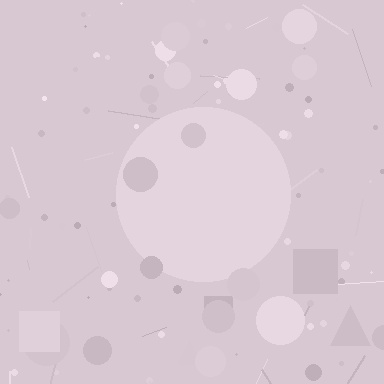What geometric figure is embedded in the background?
A circle is embedded in the background.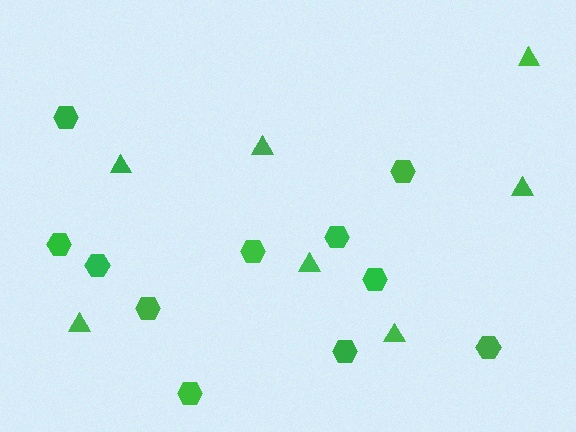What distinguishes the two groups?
There are 2 groups: one group of triangles (7) and one group of hexagons (11).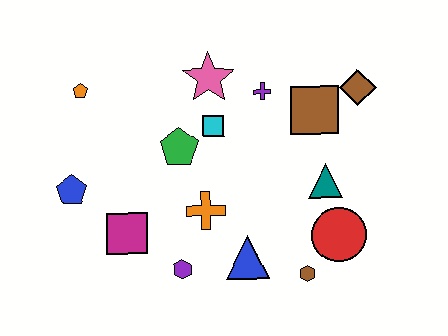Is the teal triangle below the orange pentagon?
Yes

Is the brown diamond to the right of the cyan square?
Yes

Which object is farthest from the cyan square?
The brown hexagon is farthest from the cyan square.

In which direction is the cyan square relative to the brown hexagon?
The cyan square is above the brown hexagon.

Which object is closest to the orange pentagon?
The blue pentagon is closest to the orange pentagon.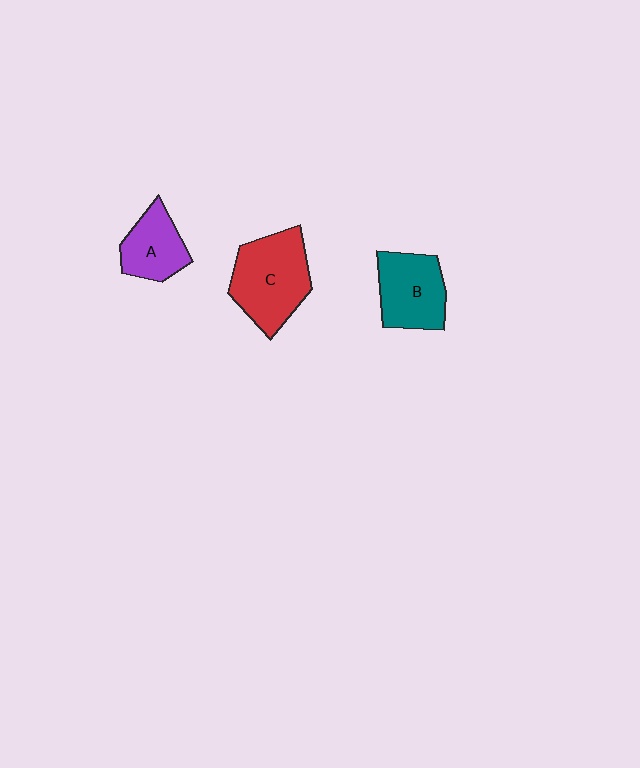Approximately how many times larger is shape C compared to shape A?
Approximately 1.6 times.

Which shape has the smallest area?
Shape A (purple).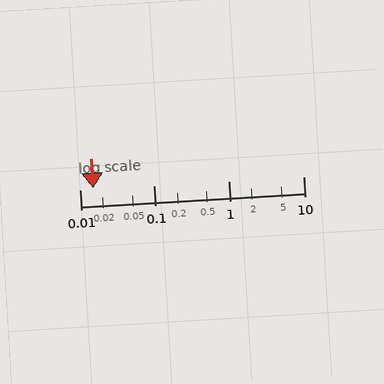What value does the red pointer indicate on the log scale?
The pointer indicates approximately 0.015.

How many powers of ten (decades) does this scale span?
The scale spans 3 decades, from 0.01 to 10.